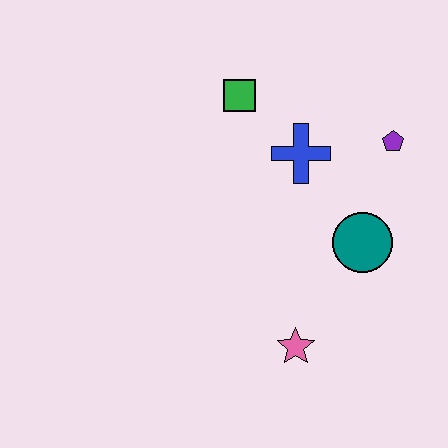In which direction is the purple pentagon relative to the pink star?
The purple pentagon is above the pink star.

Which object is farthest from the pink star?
The green square is farthest from the pink star.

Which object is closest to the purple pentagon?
The blue cross is closest to the purple pentagon.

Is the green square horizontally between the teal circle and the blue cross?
No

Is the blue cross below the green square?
Yes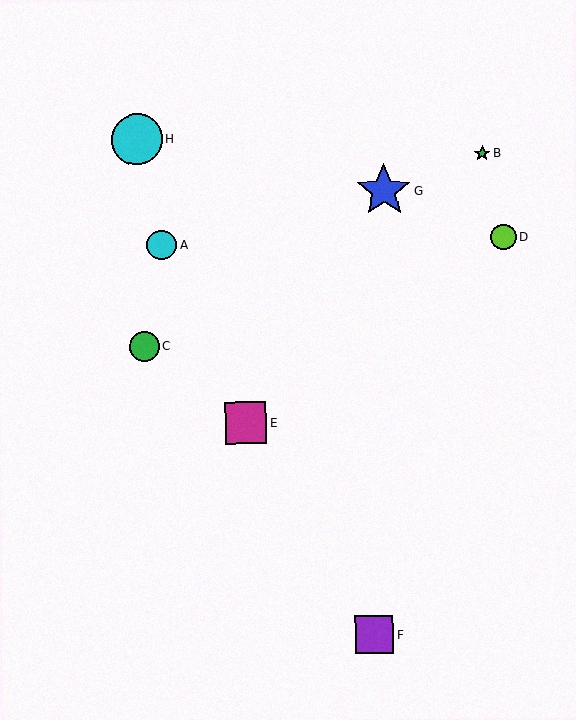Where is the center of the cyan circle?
The center of the cyan circle is at (162, 245).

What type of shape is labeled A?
Shape A is a cyan circle.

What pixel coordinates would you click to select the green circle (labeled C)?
Click at (144, 346) to select the green circle C.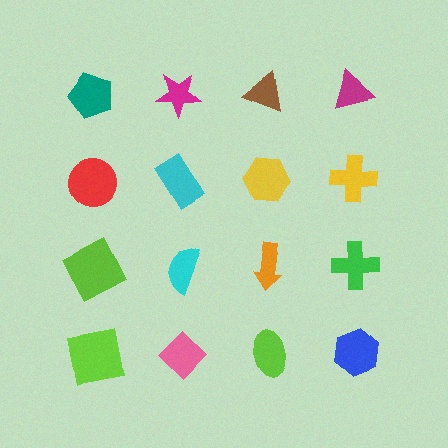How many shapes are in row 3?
4 shapes.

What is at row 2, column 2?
A cyan rectangle.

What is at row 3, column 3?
An orange arrow.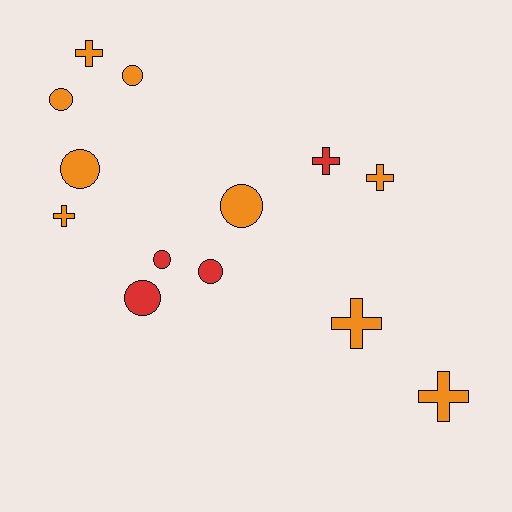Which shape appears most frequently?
Circle, with 7 objects.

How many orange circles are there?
There are 4 orange circles.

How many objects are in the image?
There are 13 objects.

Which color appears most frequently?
Orange, with 9 objects.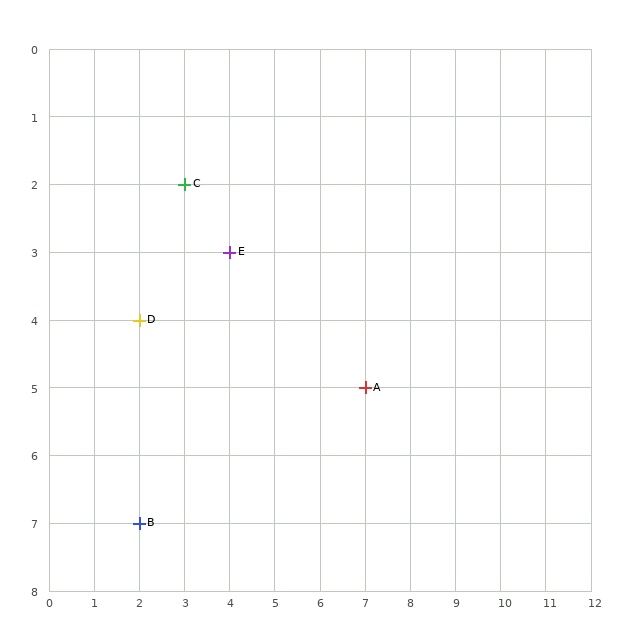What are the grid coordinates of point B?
Point B is at grid coordinates (2, 7).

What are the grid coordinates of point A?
Point A is at grid coordinates (7, 5).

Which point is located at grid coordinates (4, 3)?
Point E is at (4, 3).